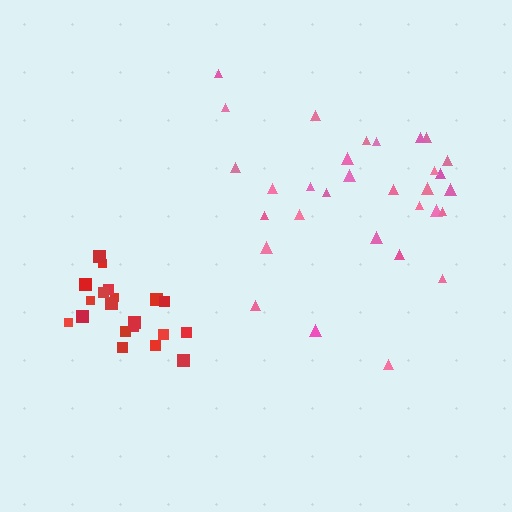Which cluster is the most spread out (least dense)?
Pink.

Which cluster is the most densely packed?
Red.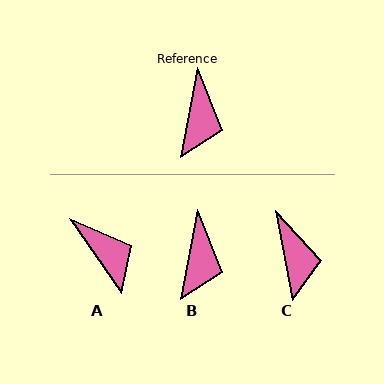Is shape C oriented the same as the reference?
No, it is off by about 22 degrees.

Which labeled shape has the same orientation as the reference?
B.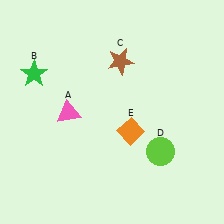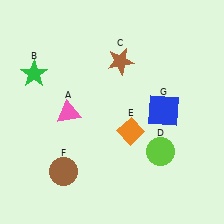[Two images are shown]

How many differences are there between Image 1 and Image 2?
There are 2 differences between the two images.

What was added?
A brown circle (F), a blue square (G) were added in Image 2.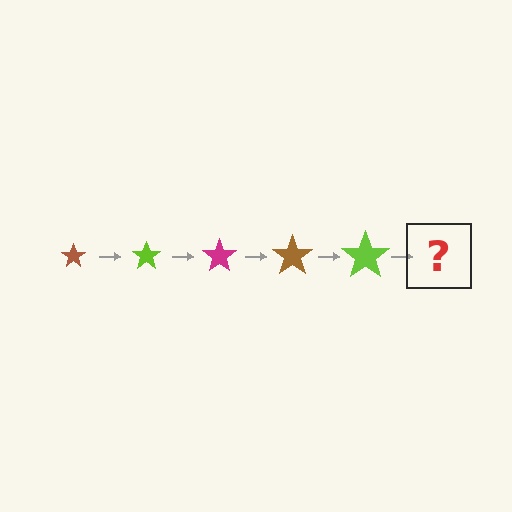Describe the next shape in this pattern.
It should be a magenta star, larger than the previous one.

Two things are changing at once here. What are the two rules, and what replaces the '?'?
The two rules are that the star grows larger each step and the color cycles through brown, lime, and magenta. The '?' should be a magenta star, larger than the previous one.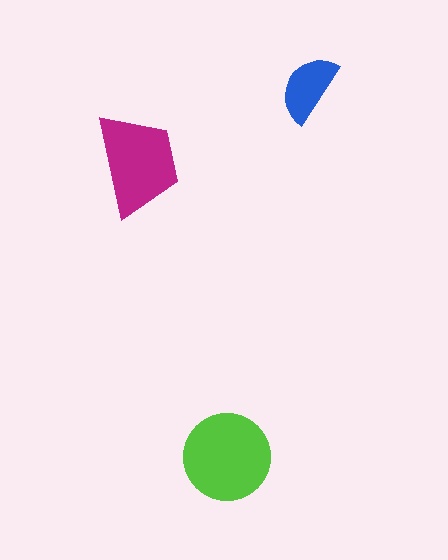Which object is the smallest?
The blue semicircle.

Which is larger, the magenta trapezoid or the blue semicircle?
The magenta trapezoid.